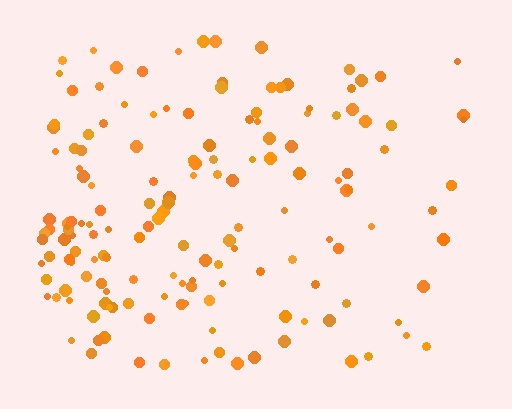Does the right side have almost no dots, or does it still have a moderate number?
Still a moderate number, just noticeably fewer than the left.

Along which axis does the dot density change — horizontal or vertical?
Horizontal.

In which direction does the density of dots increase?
From right to left, with the left side densest.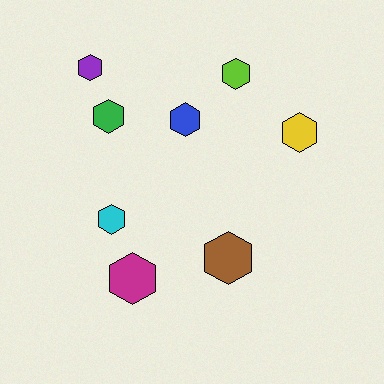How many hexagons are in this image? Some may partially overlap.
There are 8 hexagons.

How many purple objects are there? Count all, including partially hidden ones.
There is 1 purple object.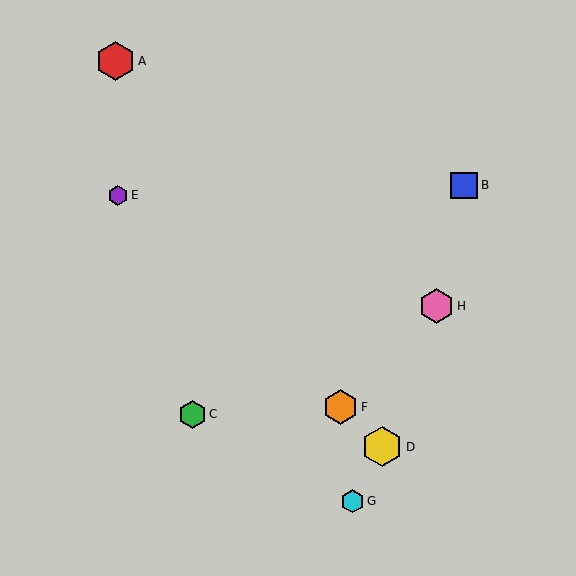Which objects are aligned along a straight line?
Objects D, E, F are aligned along a straight line.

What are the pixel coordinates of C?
Object C is at (192, 414).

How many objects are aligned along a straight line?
3 objects (D, E, F) are aligned along a straight line.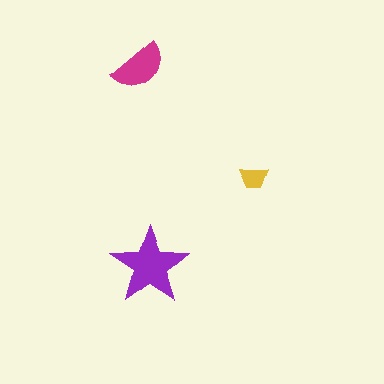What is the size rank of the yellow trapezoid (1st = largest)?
3rd.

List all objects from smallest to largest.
The yellow trapezoid, the magenta semicircle, the purple star.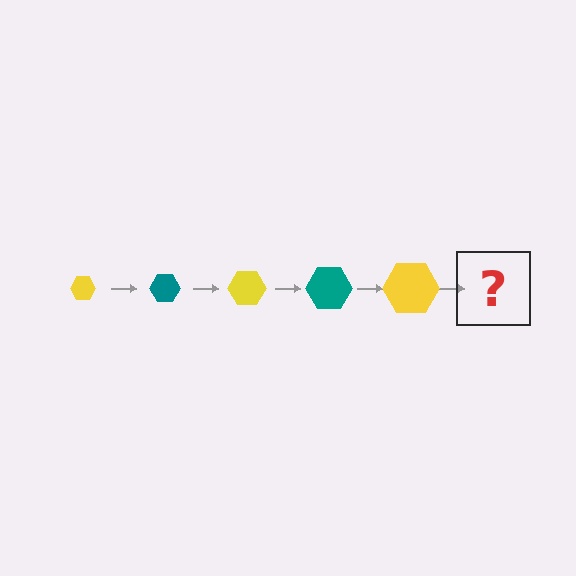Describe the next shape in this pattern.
It should be a teal hexagon, larger than the previous one.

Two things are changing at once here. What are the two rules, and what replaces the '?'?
The two rules are that the hexagon grows larger each step and the color cycles through yellow and teal. The '?' should be a teal hexagon, larger than the previous one.